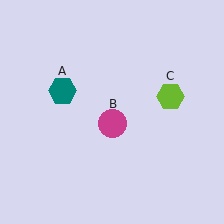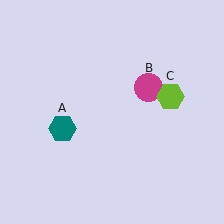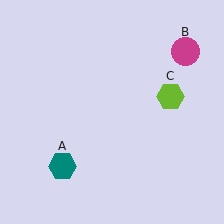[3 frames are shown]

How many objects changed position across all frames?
2 objects changed position: teal hexagon (object A), magenta circle (object B).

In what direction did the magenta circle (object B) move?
The magenta circle (object B) moved up and to the right.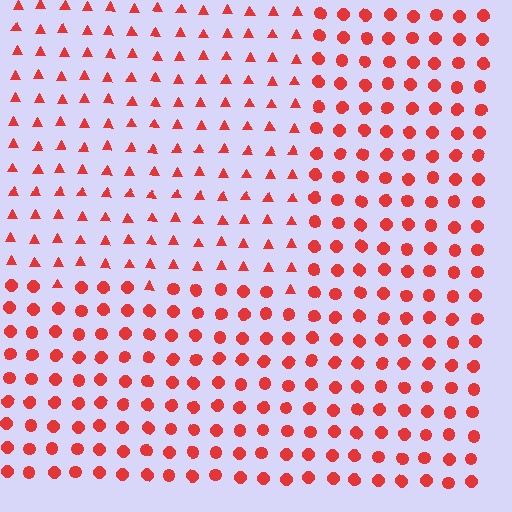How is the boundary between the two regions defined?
The boundary is defined by a change in element shape: triangles inside vs. circles outside. All elements share the same color and spacing.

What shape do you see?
I see a rectangle.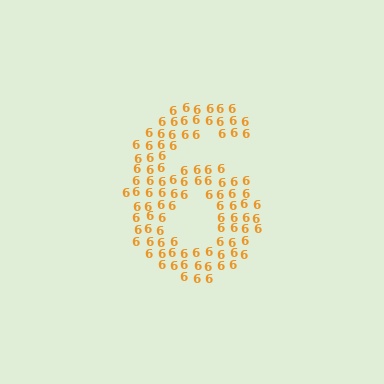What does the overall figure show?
The overall figure shows the digit 6.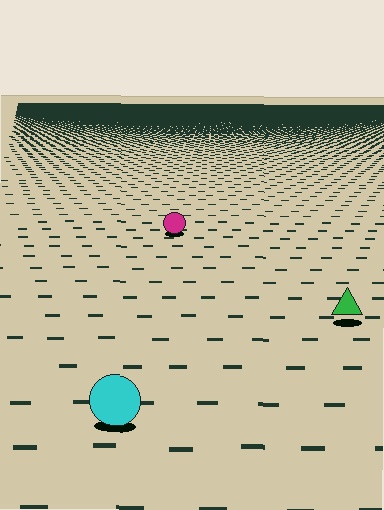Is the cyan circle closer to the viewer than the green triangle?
Yes. The cyan circle is closer — you can tell from the texture gradient: the ground texture is coarser near it.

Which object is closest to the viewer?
The cyan circle is closest. The texture marks near it are larger and more spread out.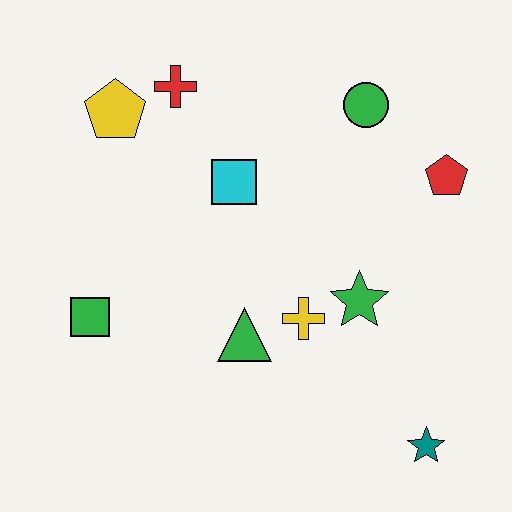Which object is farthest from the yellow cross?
The yellow pentagon is farthest from the yellow cross.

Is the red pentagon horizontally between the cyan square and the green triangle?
No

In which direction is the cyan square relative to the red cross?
The cyan square is below the red cross.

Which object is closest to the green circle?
The red pentagon is closest to the green circle.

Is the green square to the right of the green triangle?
No